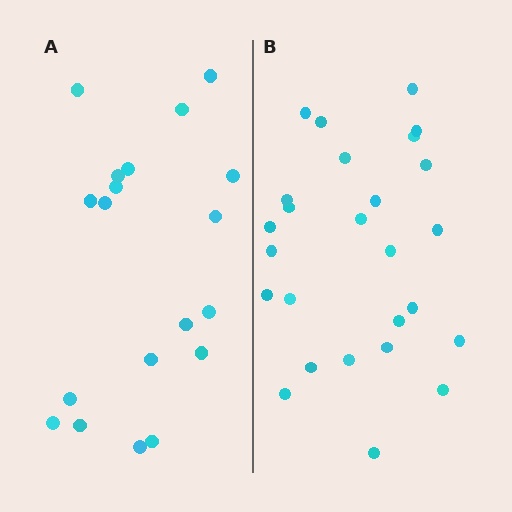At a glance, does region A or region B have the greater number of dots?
Region B (the right region) has more dots.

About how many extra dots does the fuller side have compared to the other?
Region B has roughly 8 or so more dots than region A.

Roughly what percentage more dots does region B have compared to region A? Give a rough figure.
About 35% more.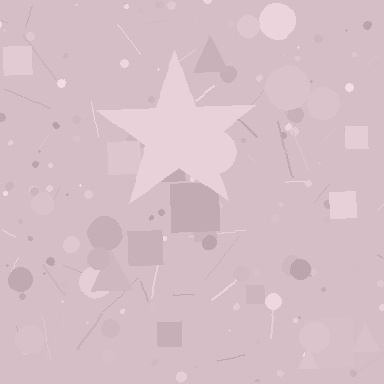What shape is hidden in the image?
A star is hidden in the image.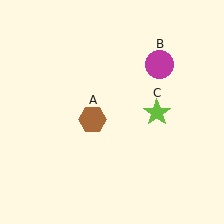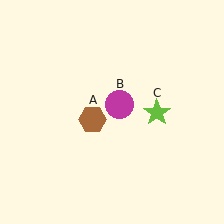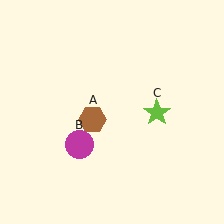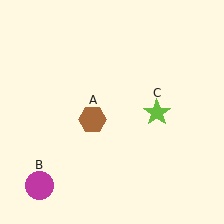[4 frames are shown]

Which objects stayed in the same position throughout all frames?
Brown hexagon (object A) and lime star (object C) remained stationary.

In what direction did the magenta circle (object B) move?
The magenta circle (object B) moved down and to the left.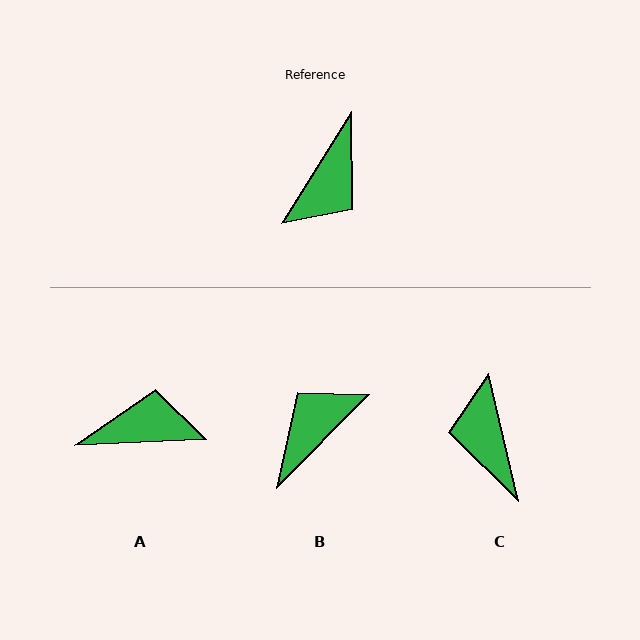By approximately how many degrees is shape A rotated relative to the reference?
Approximately 124 degrees counter-clockwise.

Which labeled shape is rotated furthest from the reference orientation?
B, about 167 degrees away.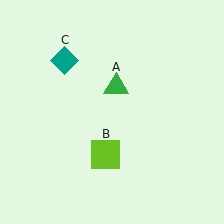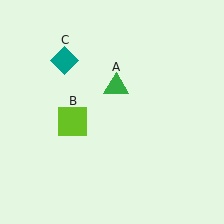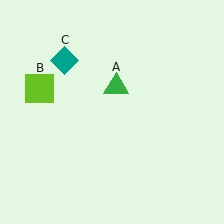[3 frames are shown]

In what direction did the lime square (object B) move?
The lime square (object B) moved up and to the left.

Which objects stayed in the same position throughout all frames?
Green triangle (object A) and teal diamond (object C) remained stationary.